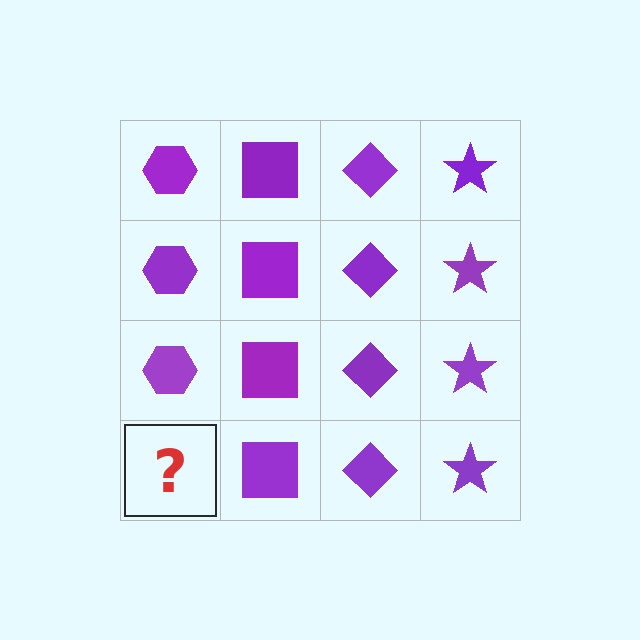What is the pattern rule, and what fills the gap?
The rule is that each column has a consistent shape. The gap should be filled with a purple hexagon.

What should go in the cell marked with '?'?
The missing cell should contain a purple hexagon.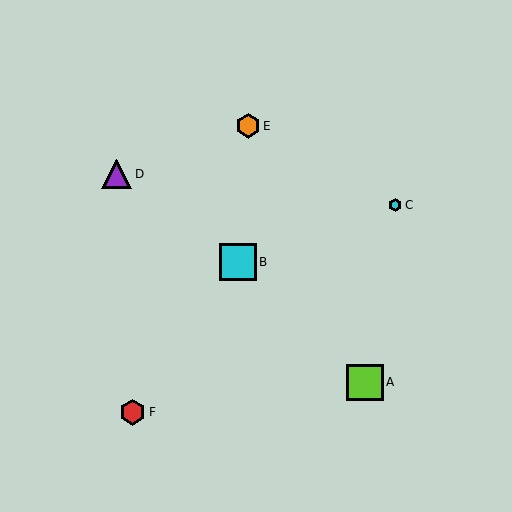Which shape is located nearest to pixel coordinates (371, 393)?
The lime square (labeled A) at (365, 382) is nearest to that location.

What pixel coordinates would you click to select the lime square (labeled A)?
Click at (365, 382) to select the lime square A.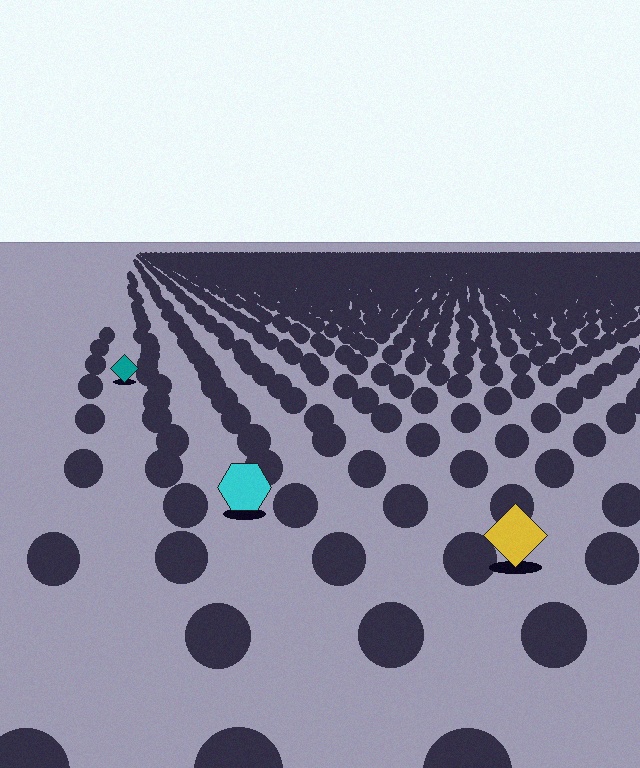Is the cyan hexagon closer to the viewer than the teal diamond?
Yes. The cyan hexagon is closer — you can tell from the texture gradient: the ground texture is coarser near it.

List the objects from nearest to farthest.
From nearest to farthest: the yellow diamond, the cyan hexagon, the teal diamond.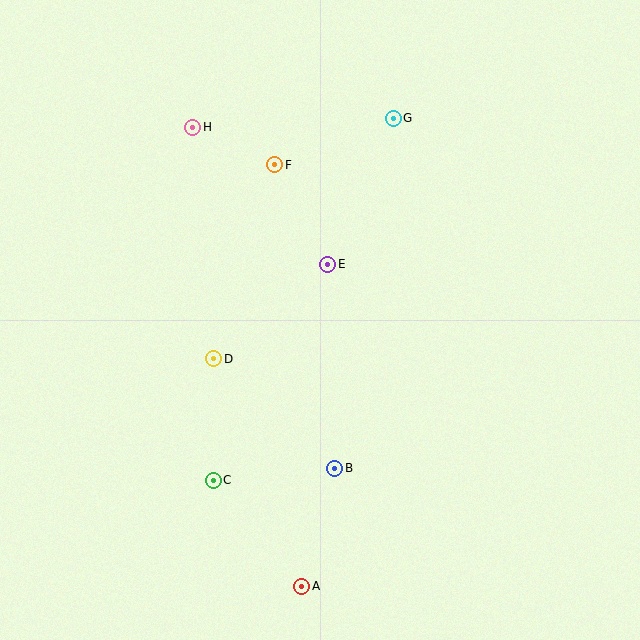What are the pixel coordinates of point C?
Point C is at (213, 480).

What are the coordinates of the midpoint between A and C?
The midpoint between A and C is at (258, 533).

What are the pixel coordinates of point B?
Point B is at (335, 468).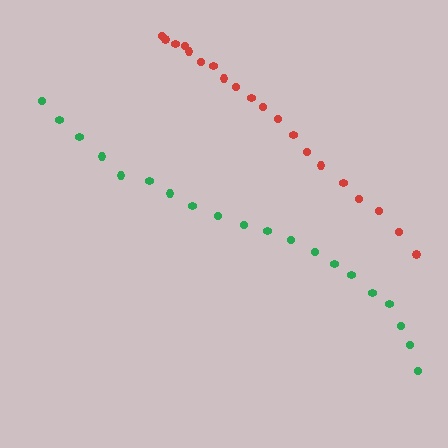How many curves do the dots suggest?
There are 2 distinct paths.